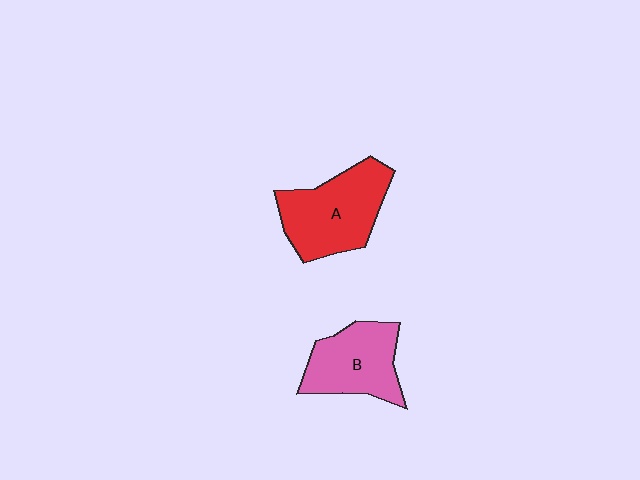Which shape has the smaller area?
Shape B (pink).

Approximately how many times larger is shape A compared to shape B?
Approximately 1.2 times.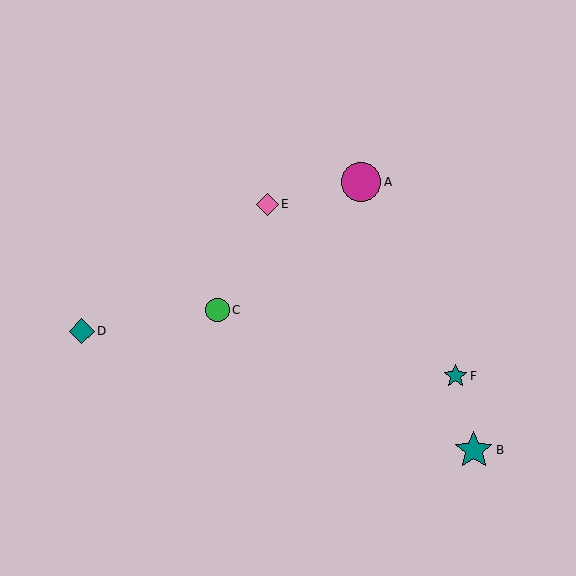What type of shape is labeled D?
Shape D is a teal diamond.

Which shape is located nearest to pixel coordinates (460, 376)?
The teal star (labeled F) at (455, 376) is nearest to that location.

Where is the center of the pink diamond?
The center of the pink diamond is at (268, 204).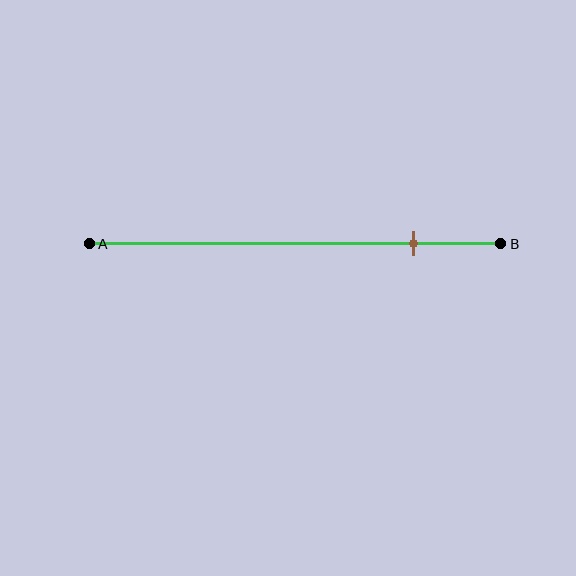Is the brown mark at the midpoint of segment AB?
No, the mark is at about 80% from A, not at the 50% midpoint.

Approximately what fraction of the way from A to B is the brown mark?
The brown mark is approximately 80% of the way from A to B.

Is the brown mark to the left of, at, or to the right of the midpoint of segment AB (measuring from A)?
The brown mark is to the right of the midpoint of segment AB.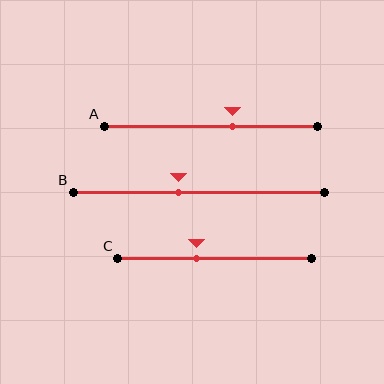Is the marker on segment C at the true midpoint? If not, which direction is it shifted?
No, the marker on segment C is shifted to the left by about 9% of the segment length.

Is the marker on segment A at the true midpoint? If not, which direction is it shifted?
No, the marker on segment A is shifted to the right by about 10% of the segment length.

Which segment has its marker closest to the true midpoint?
Segment B has its marker closest to the true midpoint.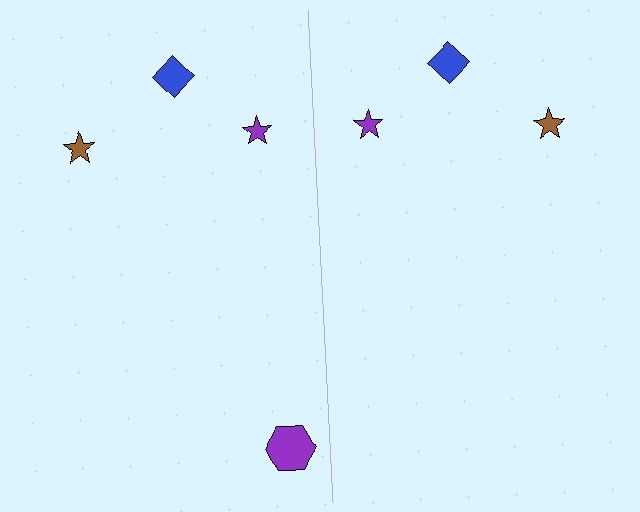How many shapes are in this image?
There are 7 shapes in this image.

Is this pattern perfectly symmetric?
No, the pattern is not perfectly symmetric. A purple hexagon is missing from the right side.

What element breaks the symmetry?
A purple hexagon is missing from the right side.